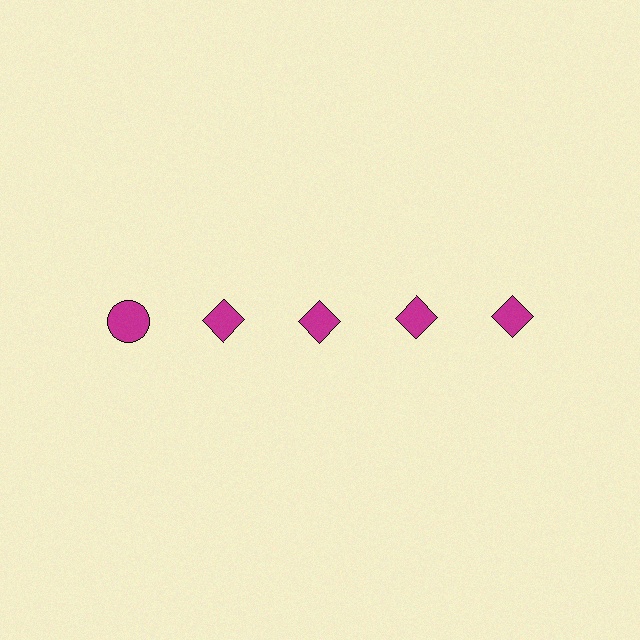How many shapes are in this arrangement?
There are 5 shapes arranged in a grid pattern.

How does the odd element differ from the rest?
It has a different shape: circle instead of diamond.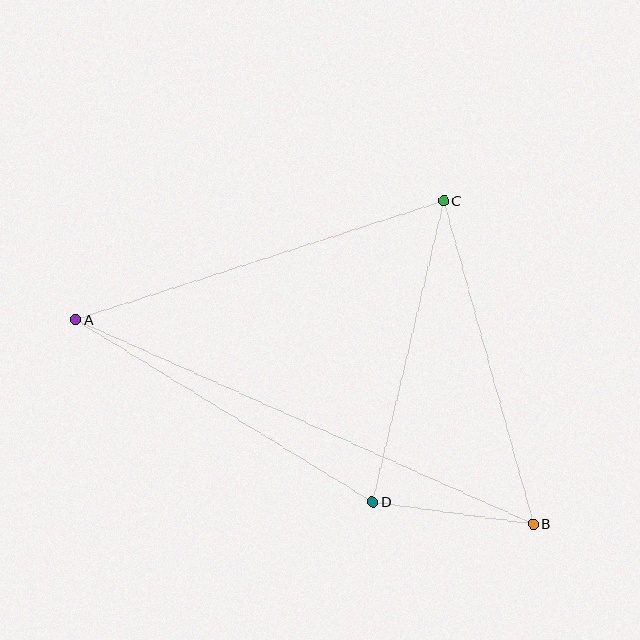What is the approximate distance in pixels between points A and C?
The distance between A and C is approximately 387 pixels.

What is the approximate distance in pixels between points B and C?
The distance between B and C is approximately 336 pixels.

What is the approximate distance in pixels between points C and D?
The distance between C and D is approximately 310 pixels.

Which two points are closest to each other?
Points B and D are closest to each other.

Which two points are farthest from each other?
Points A and B are farthest from each other.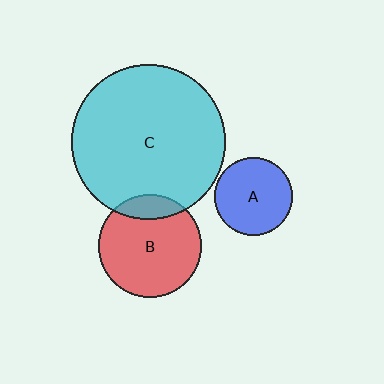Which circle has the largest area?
Circle C (cyan).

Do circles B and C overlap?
Yes.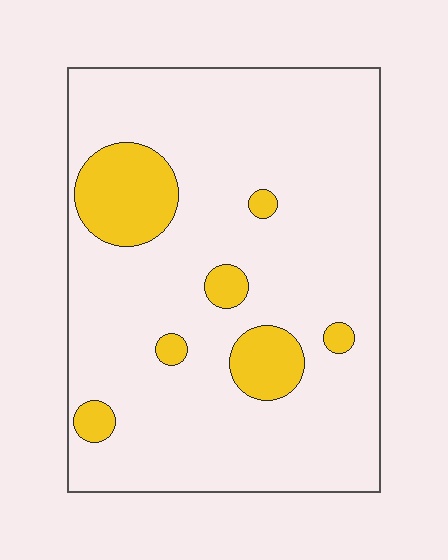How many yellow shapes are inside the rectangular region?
7.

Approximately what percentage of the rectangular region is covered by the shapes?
Approximately 15%.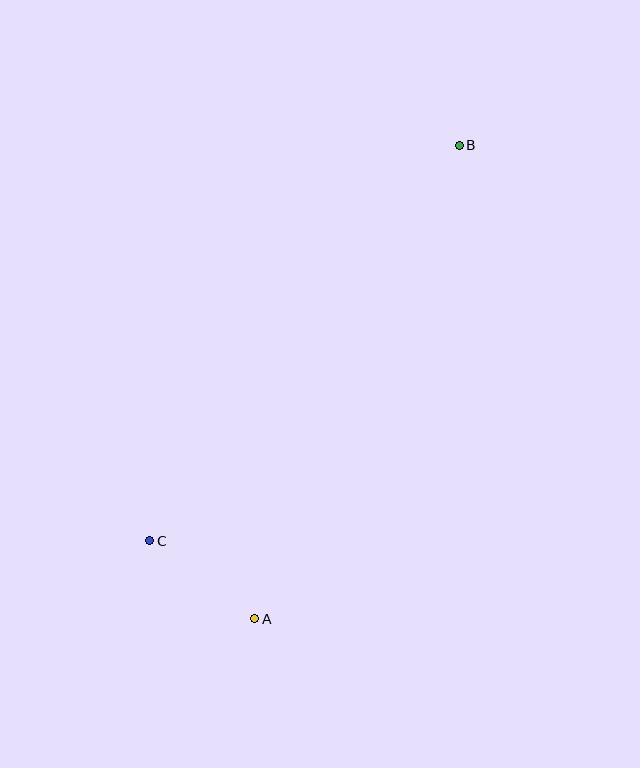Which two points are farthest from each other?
Points A and B are farthest from each other.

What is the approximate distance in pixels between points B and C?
The distance between B and C is approximately 502 pixels.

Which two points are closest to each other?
Points A and C are closest to each other.